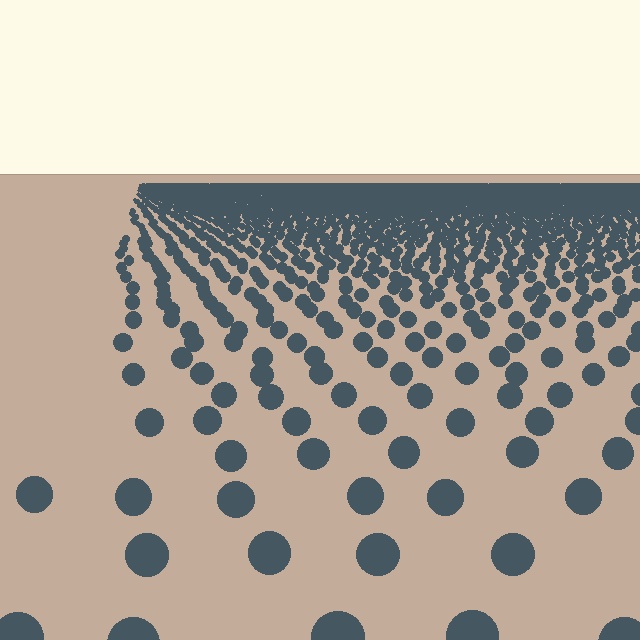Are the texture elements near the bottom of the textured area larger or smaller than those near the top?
Larger. Near the bottom, elements are closer to the viewer and appear at a bigger on-screen size.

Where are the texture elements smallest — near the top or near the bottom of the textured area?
Near the top.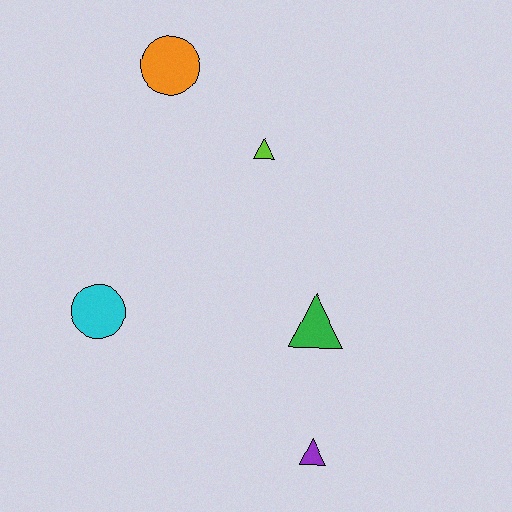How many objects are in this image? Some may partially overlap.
There are 5 objects.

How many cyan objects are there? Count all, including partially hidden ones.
There is 1 cyan object.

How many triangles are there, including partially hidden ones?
There are 3 triangles.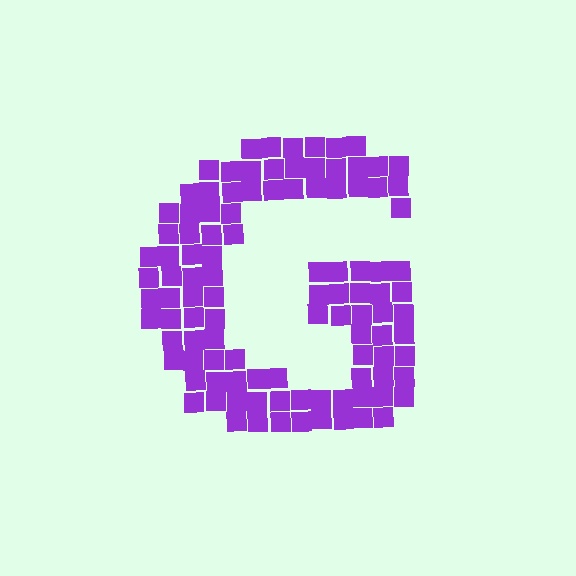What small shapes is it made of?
It is made of small squares.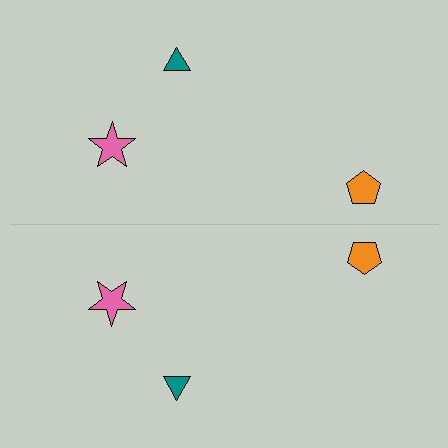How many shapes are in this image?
There are 6 shapes in this image.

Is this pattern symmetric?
Yes, this pattern has bilateral (reflection) symmetry.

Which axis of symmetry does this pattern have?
The pattern has a horizontal axis of symmetry running through the center of the image.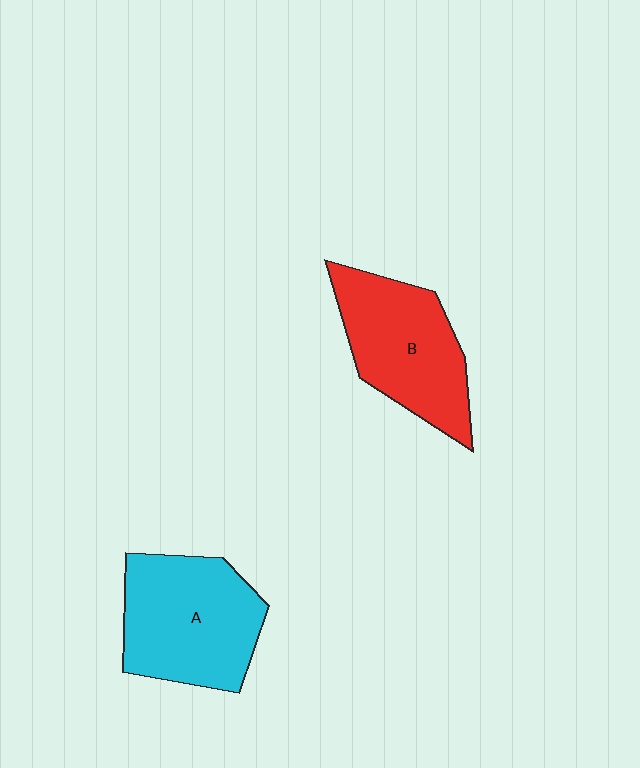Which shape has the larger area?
Shape A (cyan).